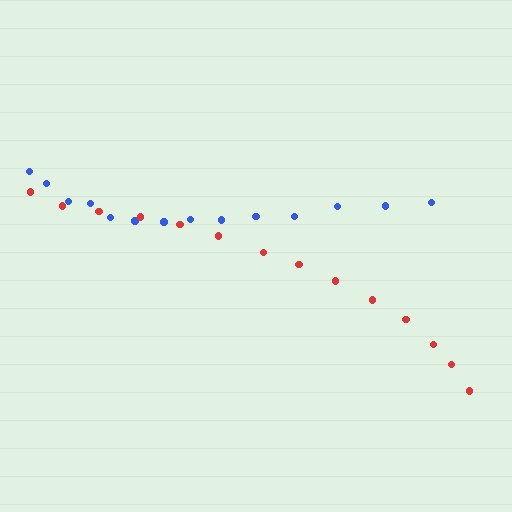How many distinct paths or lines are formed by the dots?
There are 2 distinct paths.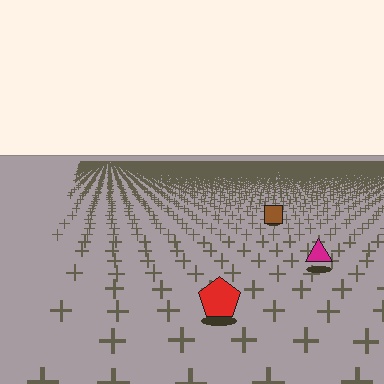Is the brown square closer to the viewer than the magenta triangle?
No. The magenta triangle is closer — you can tell from the texture gradient: the ground texture is coarser near it.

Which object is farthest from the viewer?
The brown square is farthest from the viewer. It appears smaller and the ground texture around it is denser.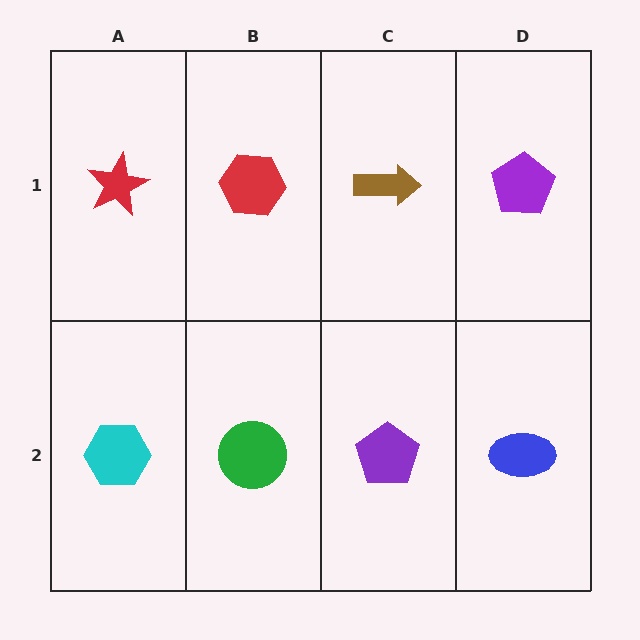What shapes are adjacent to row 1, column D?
A blue ellipse (row 2, column D), a brown arrow (row 1, column C).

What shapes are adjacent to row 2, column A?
A red star (row 1, column A), a green circle (row 2, column B).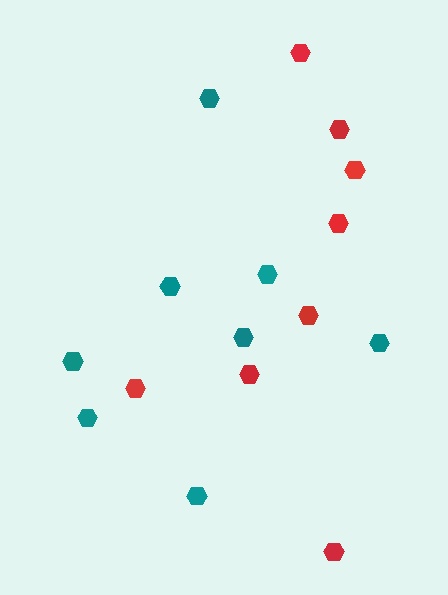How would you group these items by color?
There are 2 groups: one group of teal hexagons (8) and one group of red hexagons (8).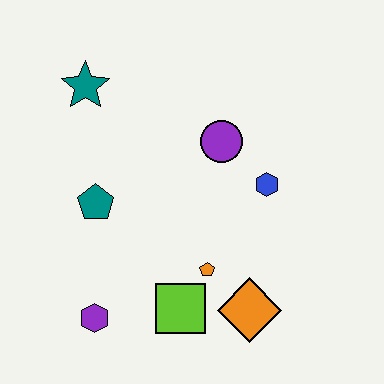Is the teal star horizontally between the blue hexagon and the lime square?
No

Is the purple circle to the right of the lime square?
Yes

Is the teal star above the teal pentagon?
Yes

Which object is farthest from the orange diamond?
The teal star is farthest from the orange diamond.